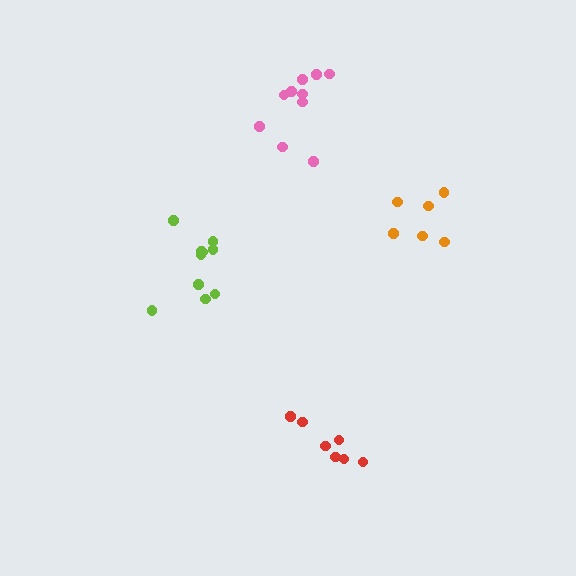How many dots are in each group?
Group 1: 7 dots, Group 2: 6 dots, Group 3: 10 dots, Group 4: 10 dots (33 total).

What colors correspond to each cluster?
The clusters are colored: red, orange, lime, pink.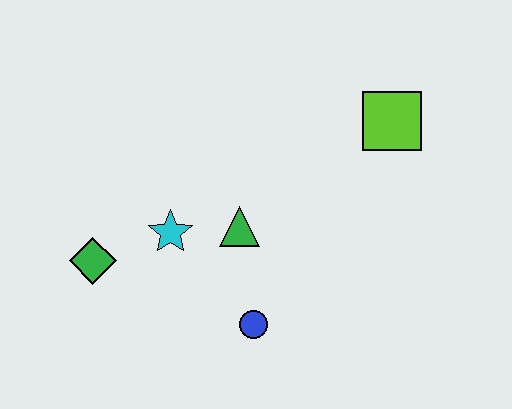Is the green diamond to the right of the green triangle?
No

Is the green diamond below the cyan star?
Yes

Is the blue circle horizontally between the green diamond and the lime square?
Yes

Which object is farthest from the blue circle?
The lime square is farthest from the blue circle.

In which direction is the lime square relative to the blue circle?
The lime square is above the blue circle.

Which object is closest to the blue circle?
The green triangle is closest to the blue circle.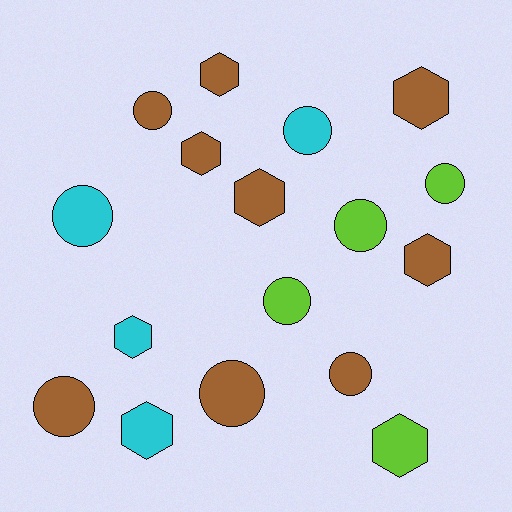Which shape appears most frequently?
Circle, with 9 objects.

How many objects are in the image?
There are 17 objects.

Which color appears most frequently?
Brown, with 9 objects.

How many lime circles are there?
There are 3 lime circles.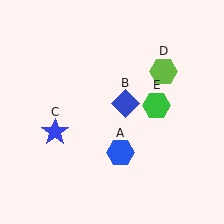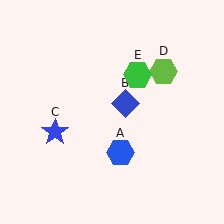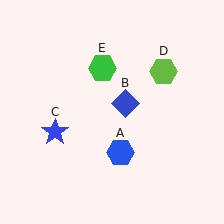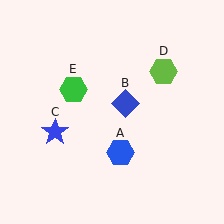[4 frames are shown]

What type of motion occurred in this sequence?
The green hexagon (object E) rotated counterclockwise around the center of the scene.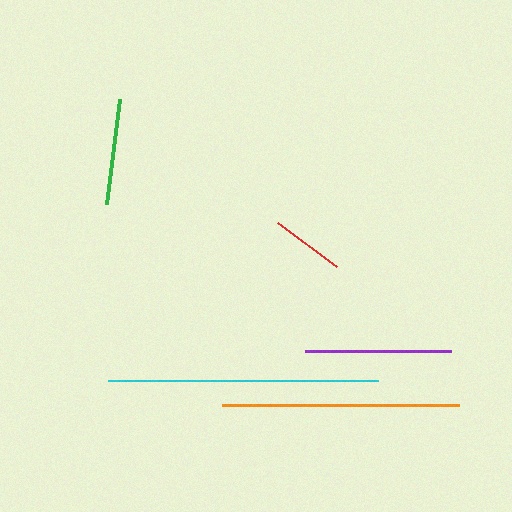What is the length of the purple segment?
The purple segment is approximately 146 pixels long.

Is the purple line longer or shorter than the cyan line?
The cyan line is longer than the purple line.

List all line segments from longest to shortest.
From longest to shortest: cyan, orange, purple, green, red.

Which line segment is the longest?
The cyan line is the longest at approximately 270 pixels.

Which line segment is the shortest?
The red line is the shortest at approximately 73 pixels.